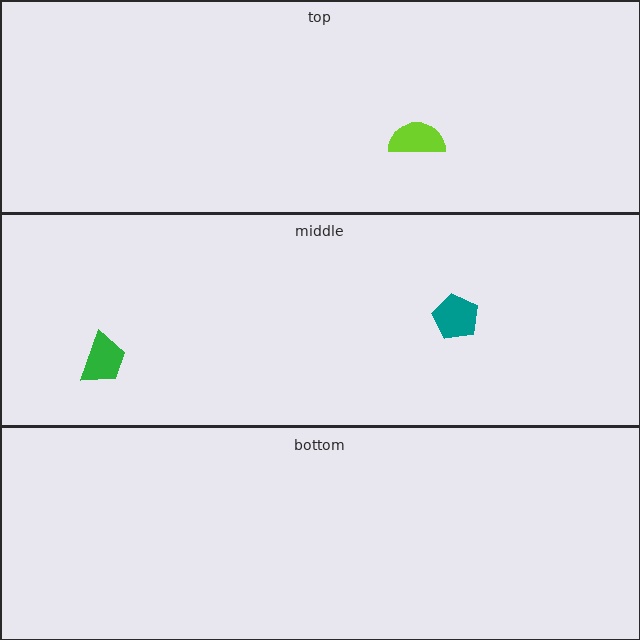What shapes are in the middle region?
The green trapezoid, the teal pentagon.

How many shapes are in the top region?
1.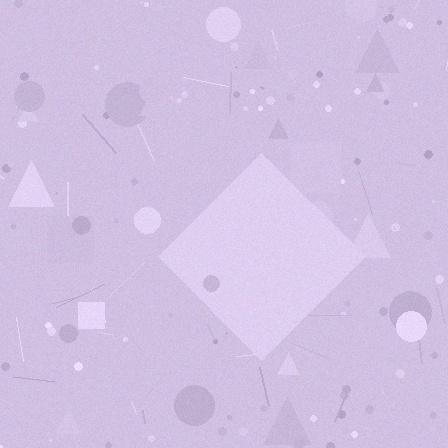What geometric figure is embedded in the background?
A diamond is embedded in the background.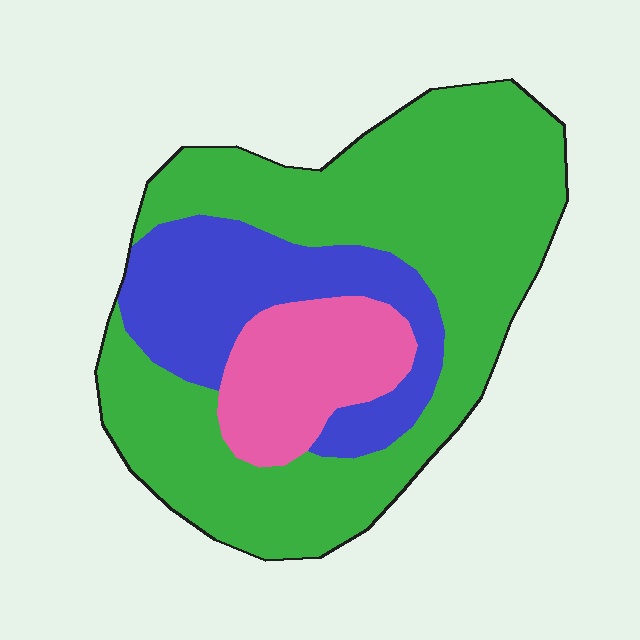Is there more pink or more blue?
Blue.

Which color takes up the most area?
Green, at roughly 60%.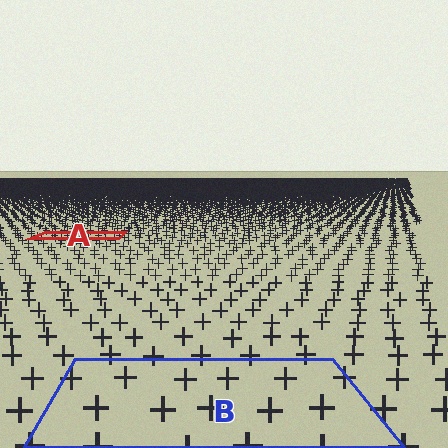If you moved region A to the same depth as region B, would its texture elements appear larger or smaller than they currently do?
They would appear larger. At a closer depth, the same texture elements are projected at a bigger on-screen size.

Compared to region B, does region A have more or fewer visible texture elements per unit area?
Region A has more texture elements per unit area — they are packed more densely because it is farther away.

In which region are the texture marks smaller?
The texture marks are smaller in region A, because it is farther away.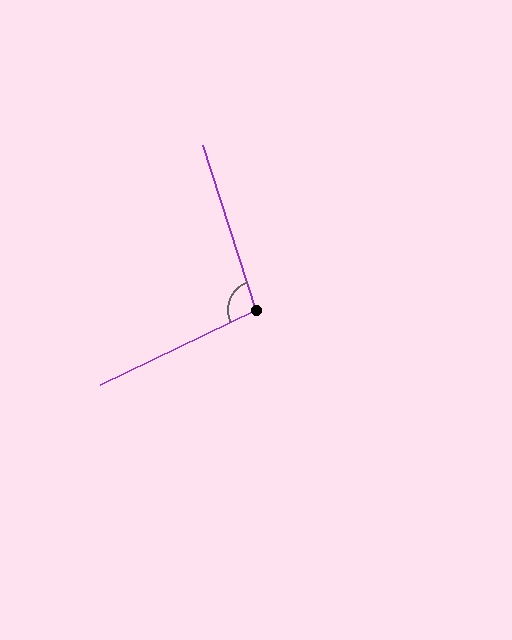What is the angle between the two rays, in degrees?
Approximately 98 degrees.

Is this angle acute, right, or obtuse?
It is obtuse.